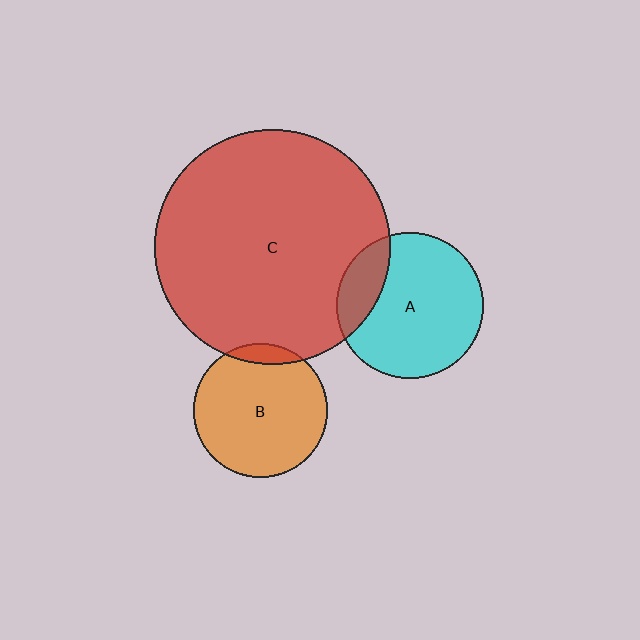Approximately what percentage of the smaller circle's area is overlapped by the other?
Approximately 10%.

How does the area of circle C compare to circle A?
Approximately 2.6 times.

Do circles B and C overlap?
Yes.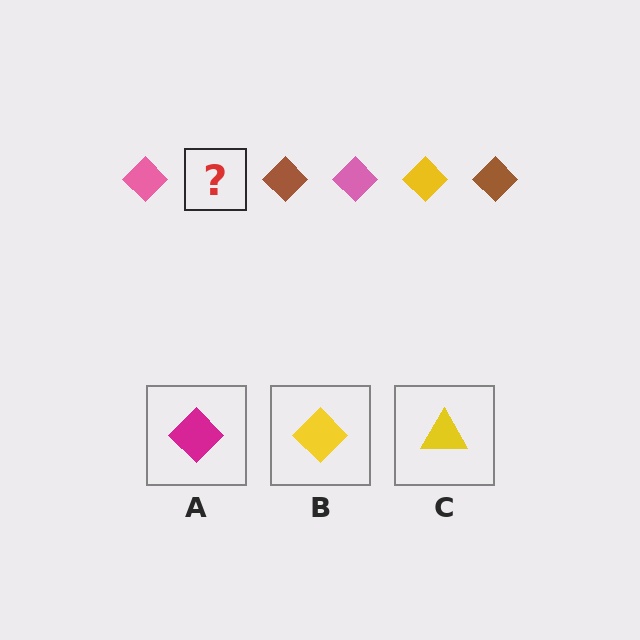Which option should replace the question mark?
Option B.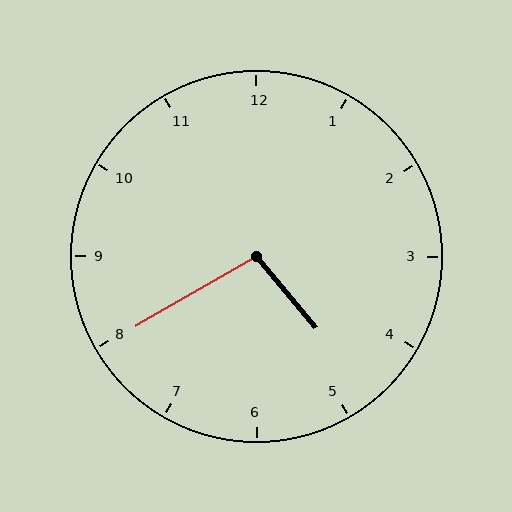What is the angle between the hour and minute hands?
Approximately 100 degrees.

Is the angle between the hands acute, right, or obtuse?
It is obtuse.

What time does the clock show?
4:40.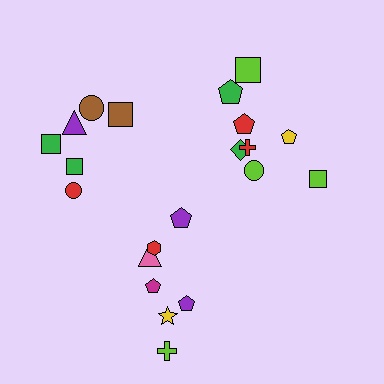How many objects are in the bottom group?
There are 7 objects.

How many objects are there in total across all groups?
There are 21 objects.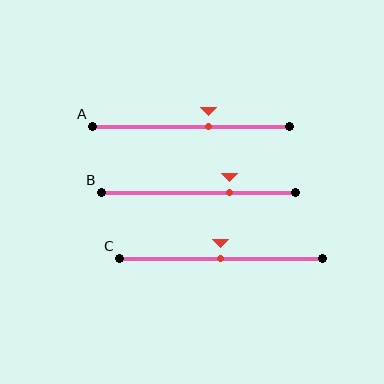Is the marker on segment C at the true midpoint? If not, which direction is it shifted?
Yes, the marker on segment C is at the true midpoint.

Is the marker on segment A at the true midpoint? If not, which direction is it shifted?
No, the marker on segment A is shifted to the right by about 9% of the segment length.